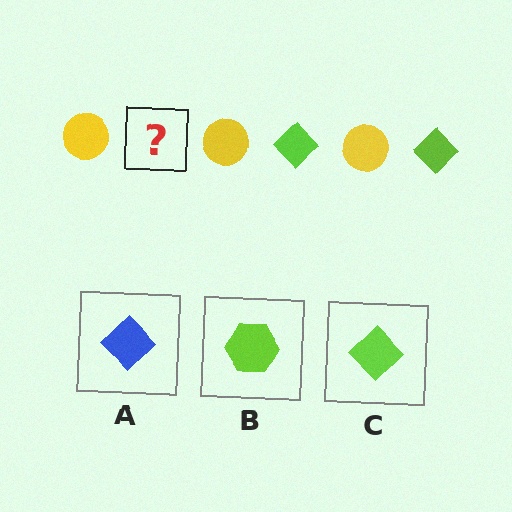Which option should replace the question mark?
Option C.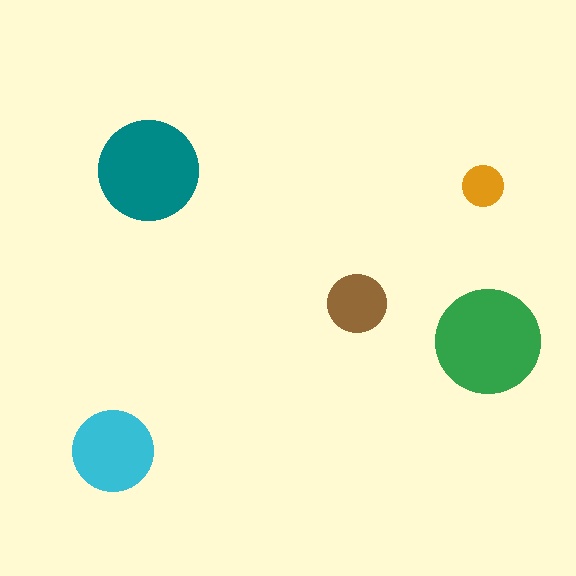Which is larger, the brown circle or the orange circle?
The brown one.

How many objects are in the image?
There are 5 objects in the image.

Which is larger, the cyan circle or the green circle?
The green one.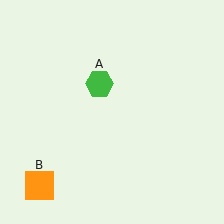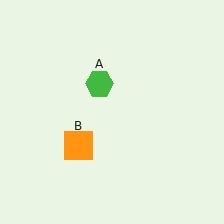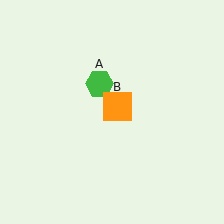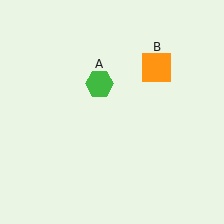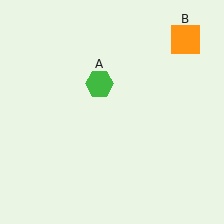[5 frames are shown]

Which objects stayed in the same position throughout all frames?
Green hexagon (object A) remained stationary.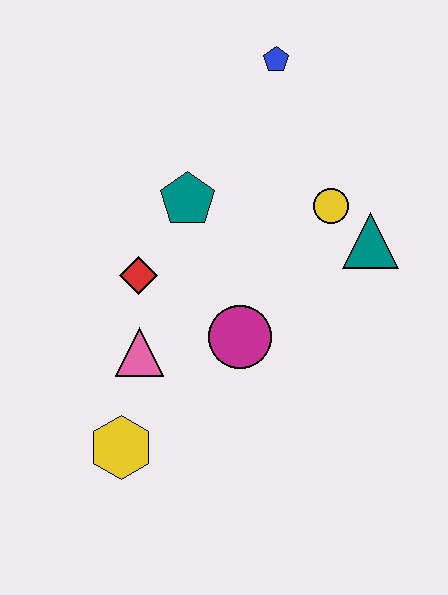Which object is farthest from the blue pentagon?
The yellow hexagon is farthest from the blue pentagon.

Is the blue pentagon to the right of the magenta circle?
Yes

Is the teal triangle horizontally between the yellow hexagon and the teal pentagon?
No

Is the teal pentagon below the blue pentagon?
Yes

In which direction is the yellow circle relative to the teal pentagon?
The yellow circle is to the right of the teal pentagon.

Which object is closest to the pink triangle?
The red diamond is closest to the pink triangle.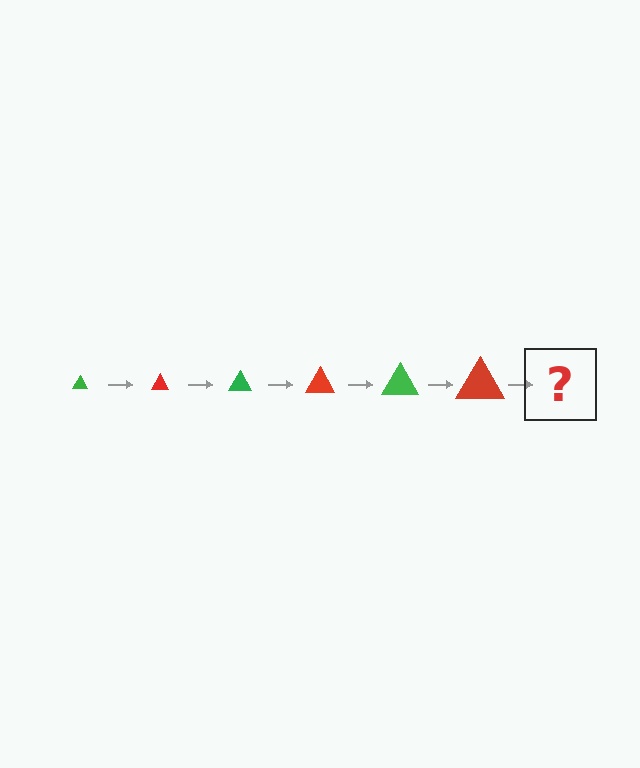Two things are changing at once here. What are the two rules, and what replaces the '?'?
The two rules are that the triangle grows larger each step and the color cycles through green and red. The '?' should be a green triangle, larger than the previous one.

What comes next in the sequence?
The next element should be a green triangle, larger than the previous one.